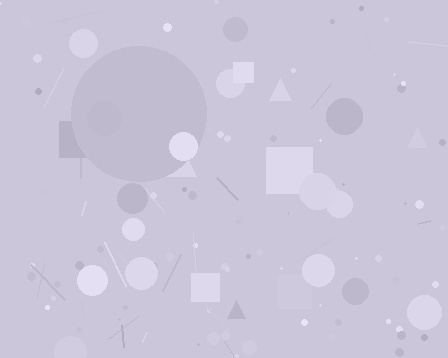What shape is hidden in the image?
A circle is hidden in the image.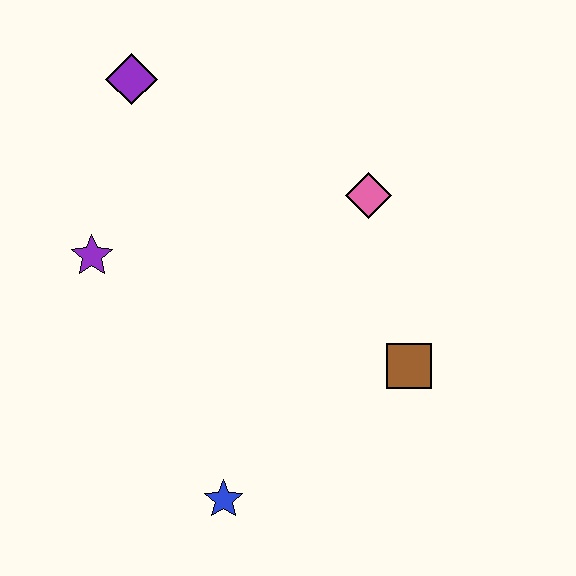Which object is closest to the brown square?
The pink diamond is closest to the brown square.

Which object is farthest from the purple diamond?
The blue star is farthest from the purple diamond.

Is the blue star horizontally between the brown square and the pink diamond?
No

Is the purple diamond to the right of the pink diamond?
No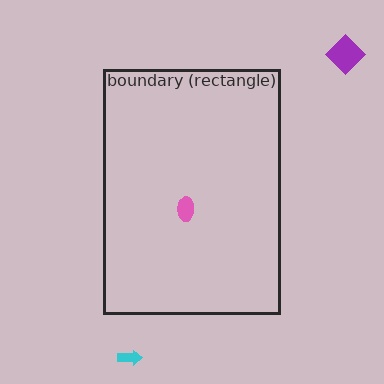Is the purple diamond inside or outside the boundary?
Outside.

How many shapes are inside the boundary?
1 inside, 2 outside.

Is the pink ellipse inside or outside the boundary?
Inside.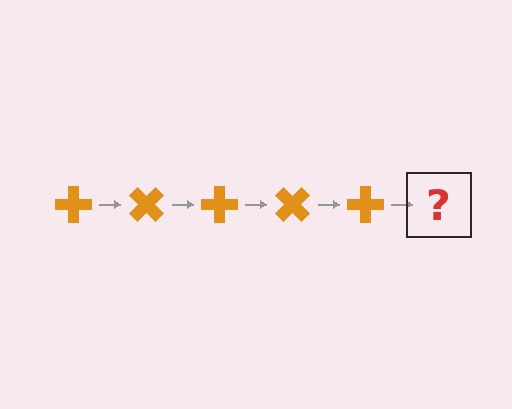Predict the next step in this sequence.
The next step is an orange cross rotated 225 degrees.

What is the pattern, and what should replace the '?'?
The pattern is that the cross rotates 45 degrees each step. The '?' should be an orange cross rotated 225 degrees.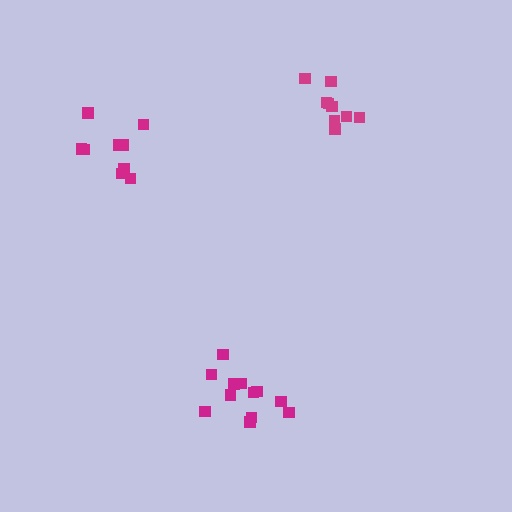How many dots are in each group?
Group 1: 9 dots, Group 2: 12 dots, Group 3: 9 dots (30 total).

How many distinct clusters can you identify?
There are 3 distinct clusters.